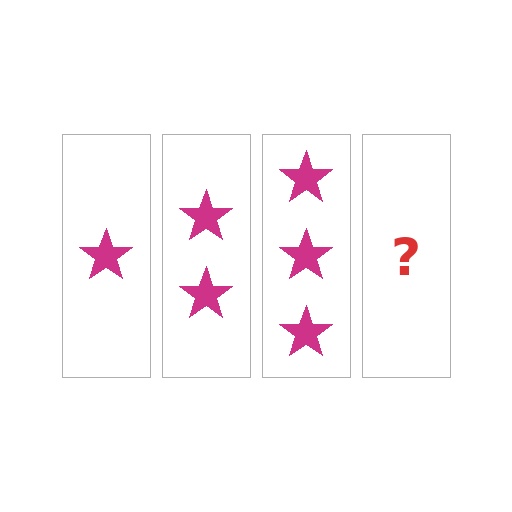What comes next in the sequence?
The next element should be 4 stars.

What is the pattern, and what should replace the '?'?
The pattern is that each step adds one more star. The '?' should be 4 stars.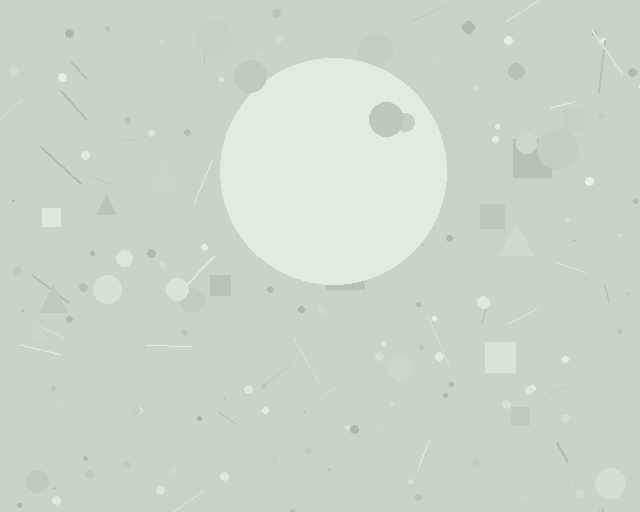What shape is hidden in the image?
A circle is hidden in the image.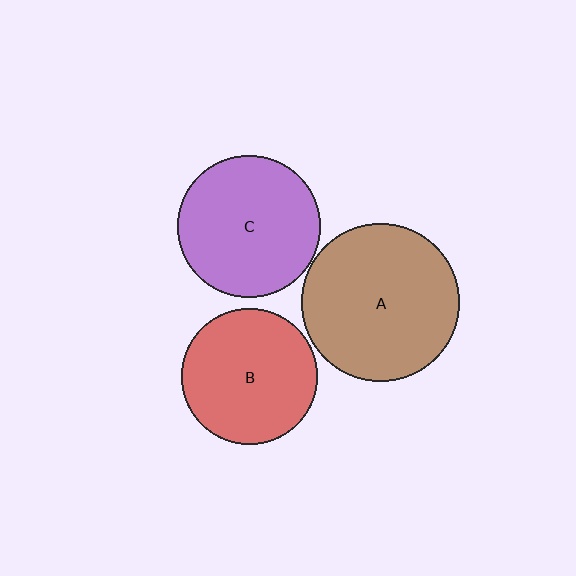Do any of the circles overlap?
No, none of the circles overlap.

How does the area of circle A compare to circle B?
Approximately 1.4 times.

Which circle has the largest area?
Circle A (brown).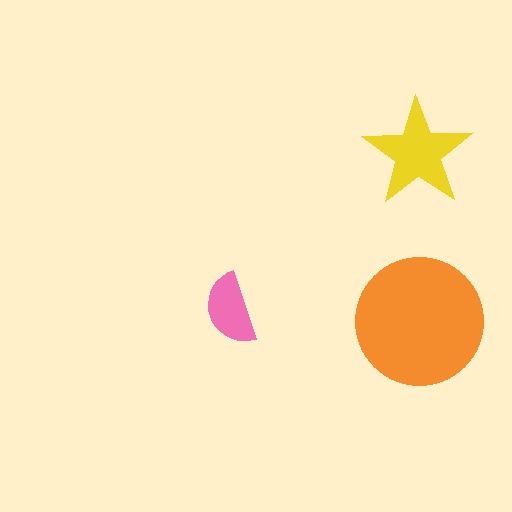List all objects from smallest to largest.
The pink semicircle, the yellow star, the orange circle.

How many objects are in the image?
There are 3 objects in the image.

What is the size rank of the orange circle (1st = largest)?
1st.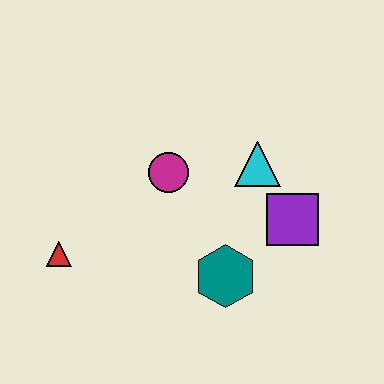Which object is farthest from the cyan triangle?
The red triangle is farthest from the cyan triangle.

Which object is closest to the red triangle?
The magenta circle is closest to the red triangle.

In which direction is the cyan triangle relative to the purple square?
The cyan triangle is above the purple square.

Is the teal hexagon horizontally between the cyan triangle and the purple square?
No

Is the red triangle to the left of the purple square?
Yes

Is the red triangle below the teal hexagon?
No